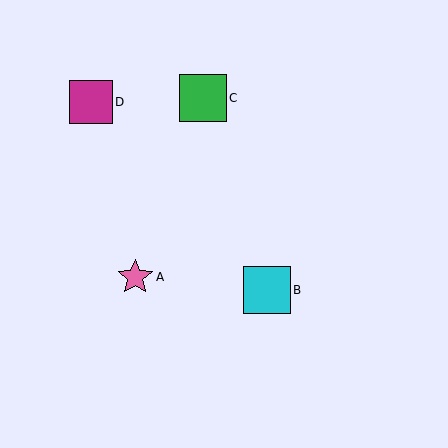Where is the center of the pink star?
The center of the pink star is at (135, 277).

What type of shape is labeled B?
Shape B is a cyan square.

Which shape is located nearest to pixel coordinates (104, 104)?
The magenta square (labeled D) at (91, 102) is nearest to that location.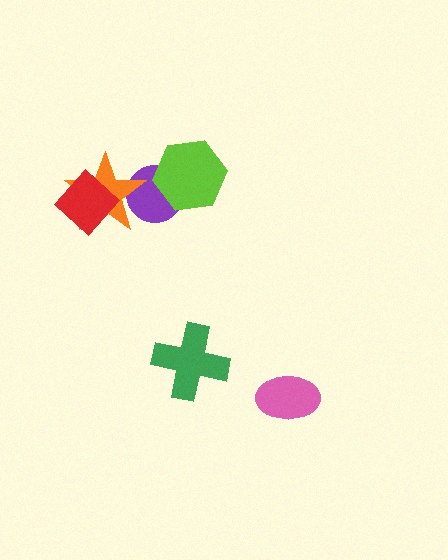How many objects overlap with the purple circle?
2 objects overlap with the purple circle.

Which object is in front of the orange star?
The red diamond is in front of the orange star.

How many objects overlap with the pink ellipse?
0 objects overlap with the pink ellipse.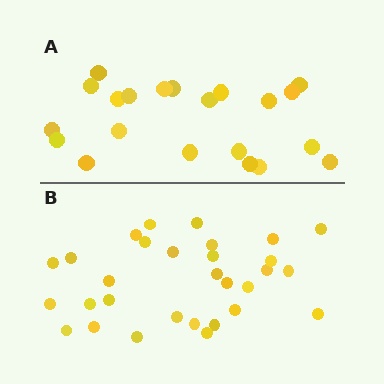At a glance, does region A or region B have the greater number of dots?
Region B (the bottom region) has more dots.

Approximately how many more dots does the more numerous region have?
Region B has roughly 8 or so more dots than region A.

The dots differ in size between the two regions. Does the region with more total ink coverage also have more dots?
No. Region A has more total ink coverage because its dots are larger, but region B actually contains more individual dots. Total area can be misleading — the number of items is what matters here.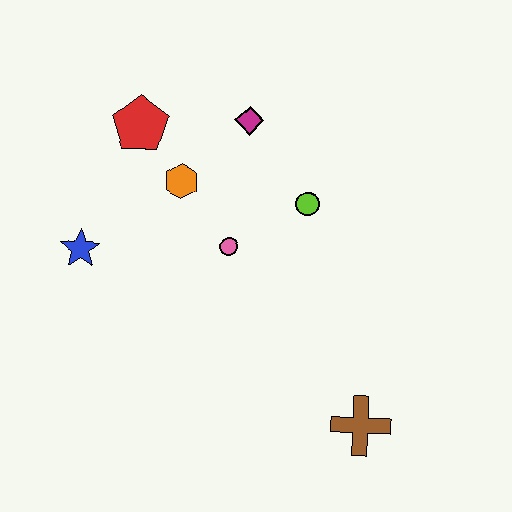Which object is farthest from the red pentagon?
The brown cross is farthest from the red pentagon.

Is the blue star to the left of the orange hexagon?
Yes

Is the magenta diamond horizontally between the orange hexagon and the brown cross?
Yes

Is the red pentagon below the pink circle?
No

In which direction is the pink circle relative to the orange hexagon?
The pink circle is below the orange hexagon.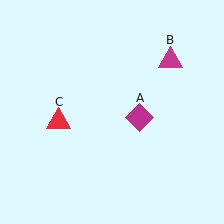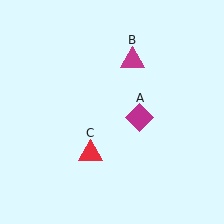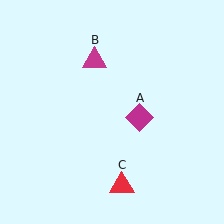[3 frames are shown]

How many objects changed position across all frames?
2 objects changed position: magenta triangle (object B), red triangle (object C).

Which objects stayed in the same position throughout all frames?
Magenta diamond (object A) remained stationary.